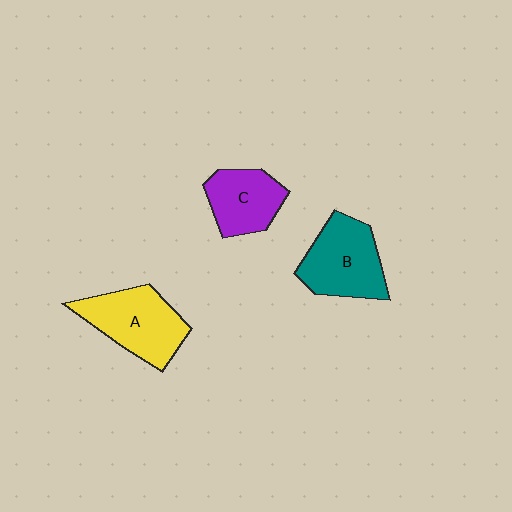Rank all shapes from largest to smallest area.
From largest to smallest: A (yellow), B (teal), C (purple).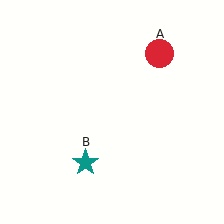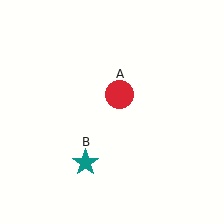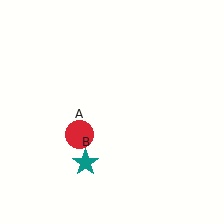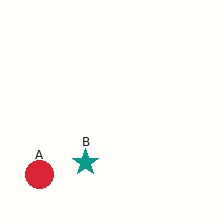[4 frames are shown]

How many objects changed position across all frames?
1 object changed position: red circle (object A).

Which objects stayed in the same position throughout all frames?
Teal star (object B) remained stationary.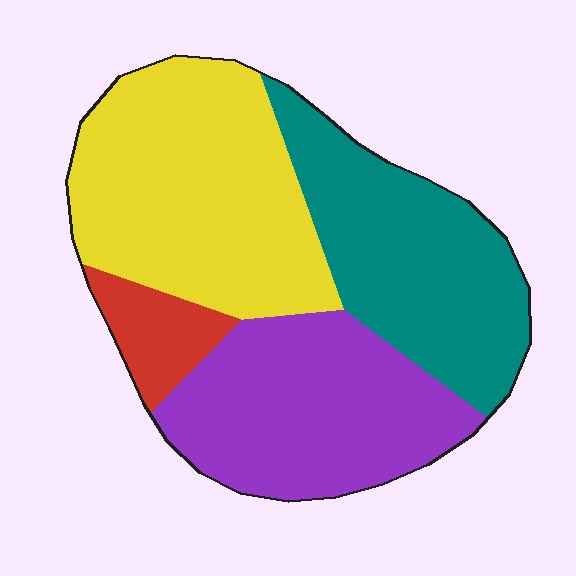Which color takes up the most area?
Yellow, at roughly 35%.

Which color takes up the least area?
Red, at roughly 5%.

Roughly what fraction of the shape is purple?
Purple covers 29% of the shape.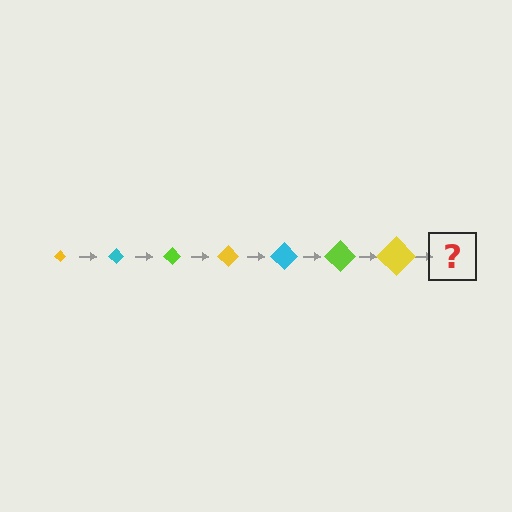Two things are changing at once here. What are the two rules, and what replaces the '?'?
The two rules are that the diamond grows larger each step and the color cycles through yellow, cyan, and lime. The '?' should be a cyan diamond, larger than the previous one.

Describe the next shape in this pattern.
It should be a cyan diamond, larger than the previous one.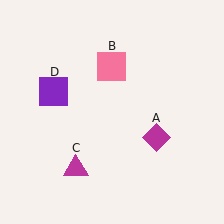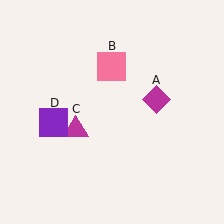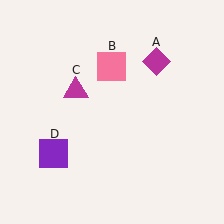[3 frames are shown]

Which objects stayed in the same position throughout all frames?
Pink square (object B) remained stationary.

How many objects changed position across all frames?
3 objects changed position: magenta diamond (object A), magenta triangle (object C), purple square (object D).